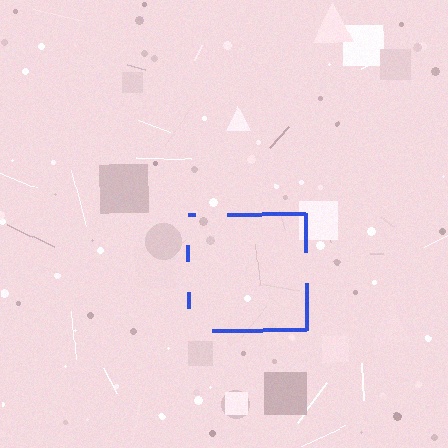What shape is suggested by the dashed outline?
The dashed outline suggests a square.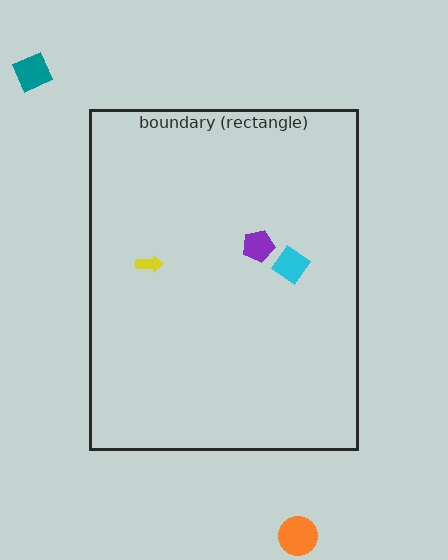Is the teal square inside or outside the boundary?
Outside.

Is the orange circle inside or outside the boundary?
Outside.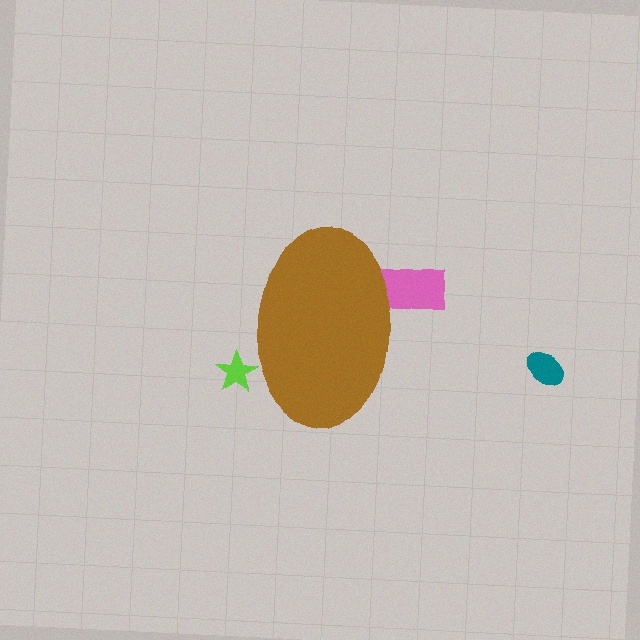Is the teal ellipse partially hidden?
No, the teal ellipse is fully visible.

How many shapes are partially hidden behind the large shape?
2 shapes are partially hidden.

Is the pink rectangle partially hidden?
Yes, the pink rectangle is partially hidden behind the brown ellipse.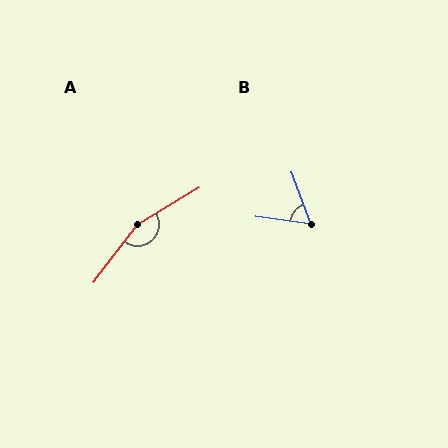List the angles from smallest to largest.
B (62°), A (158°).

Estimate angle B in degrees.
Approximately 62 degrees.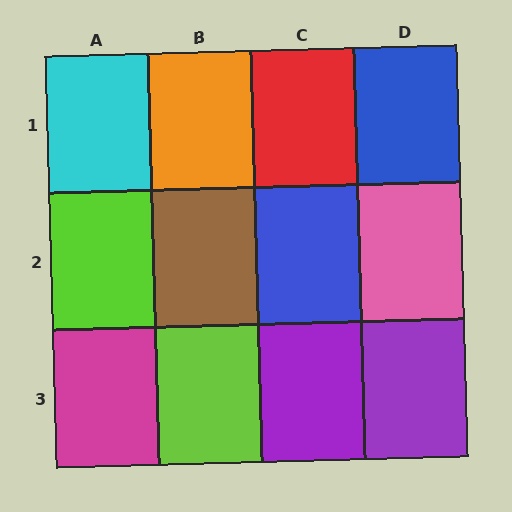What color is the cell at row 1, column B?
Orange.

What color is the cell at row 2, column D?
Pink.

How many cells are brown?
1 cell is brown.